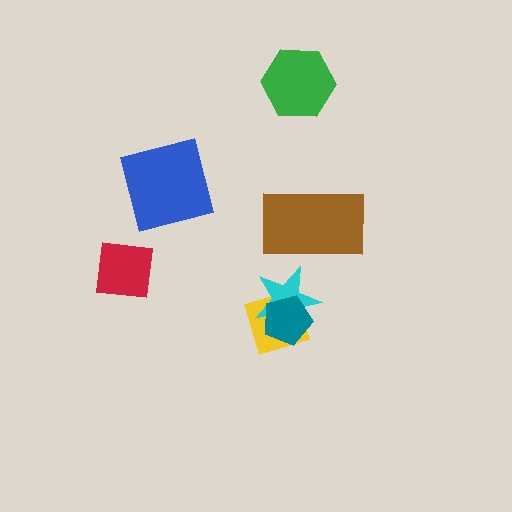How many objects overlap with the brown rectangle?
0 objects overlap with the brown rectangle.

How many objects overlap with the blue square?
0 objects overlap with the blue square.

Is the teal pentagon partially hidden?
No, no other shape covers it.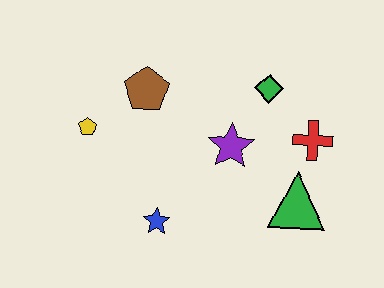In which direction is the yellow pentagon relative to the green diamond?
The yellow pentagon is to the left of the green diamond.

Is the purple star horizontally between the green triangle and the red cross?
No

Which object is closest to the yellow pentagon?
The brown pentagon is closest to the yellow pentagon.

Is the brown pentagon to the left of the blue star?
Yes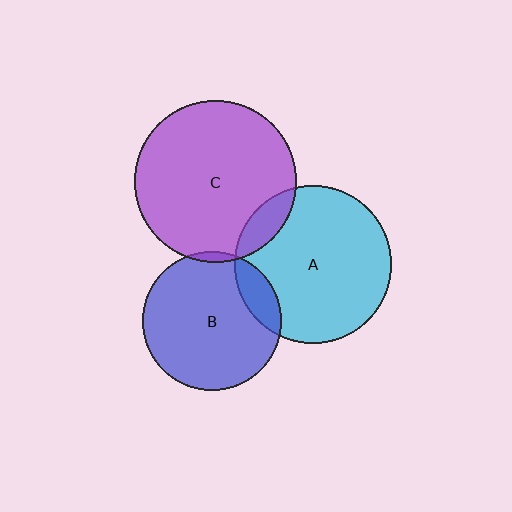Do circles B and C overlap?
Yes.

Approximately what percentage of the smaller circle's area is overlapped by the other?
Approximately 5%.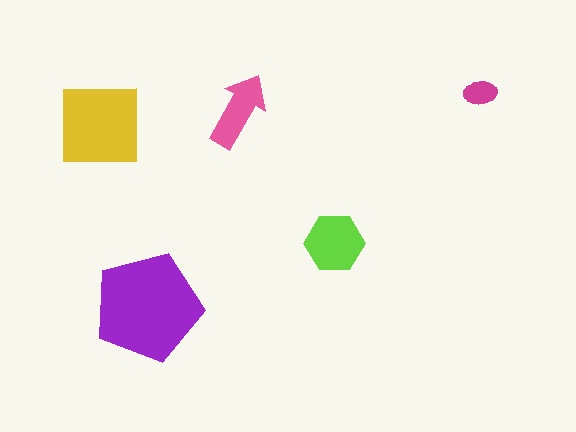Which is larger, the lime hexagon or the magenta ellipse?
The lime hexagon.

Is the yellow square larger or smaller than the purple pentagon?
Smaller.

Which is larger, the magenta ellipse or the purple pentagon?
The purple pentagon.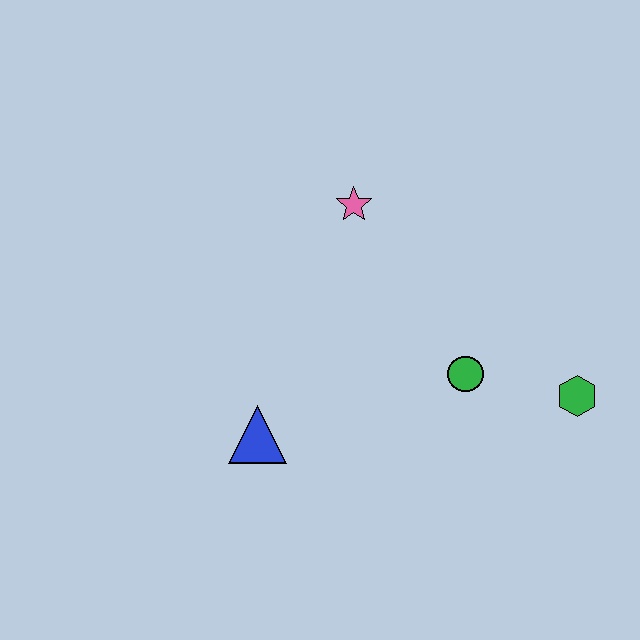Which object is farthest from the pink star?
The green hexagon is farthest from the pink star.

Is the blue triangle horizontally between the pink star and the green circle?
No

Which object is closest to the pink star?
The green circle is closest to the pink star.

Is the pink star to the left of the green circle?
Yes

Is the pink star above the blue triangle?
Yes